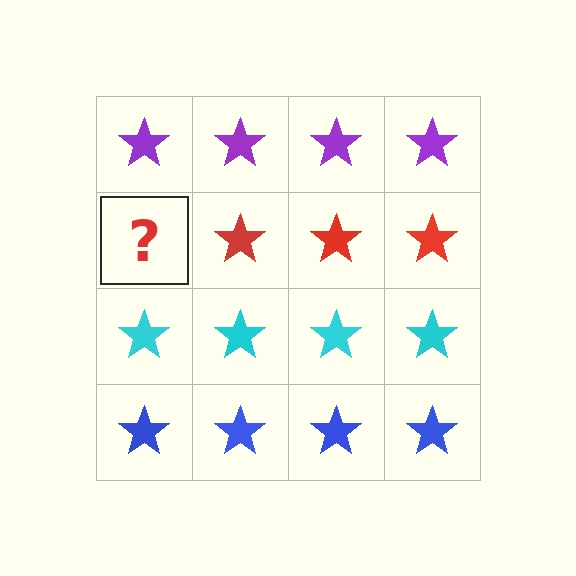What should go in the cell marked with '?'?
The missing cell should contain a red star.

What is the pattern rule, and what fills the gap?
The rule is that each row has a consistent color. The gap should be filled with a red star.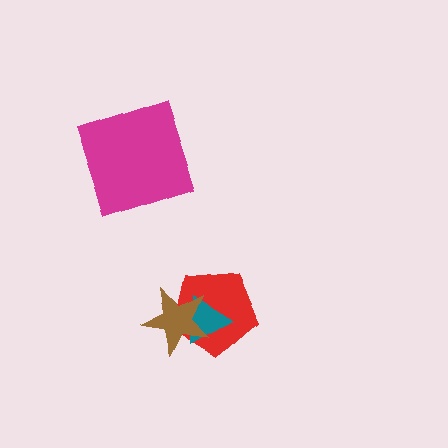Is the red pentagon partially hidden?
Yes, it is partially covered by another shape.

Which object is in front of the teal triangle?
The brown star is in front of the teal triangle.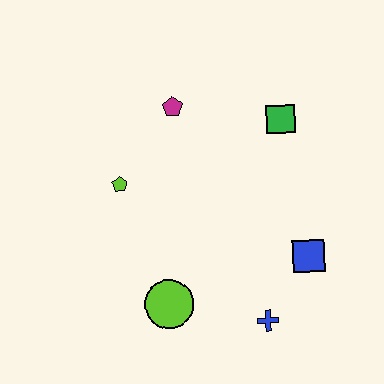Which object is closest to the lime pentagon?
The magenta pentagon is closest to the lime pentagon.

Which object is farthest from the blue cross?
The magenta pentagon is farthest from the blue cross.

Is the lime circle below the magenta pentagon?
Yes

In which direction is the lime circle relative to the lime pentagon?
The lime circle is below the lime pentagon.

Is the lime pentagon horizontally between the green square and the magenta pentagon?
No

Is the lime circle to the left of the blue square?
Yes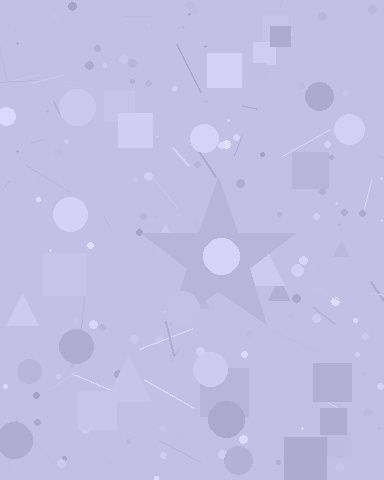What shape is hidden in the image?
A star is hidden in the image.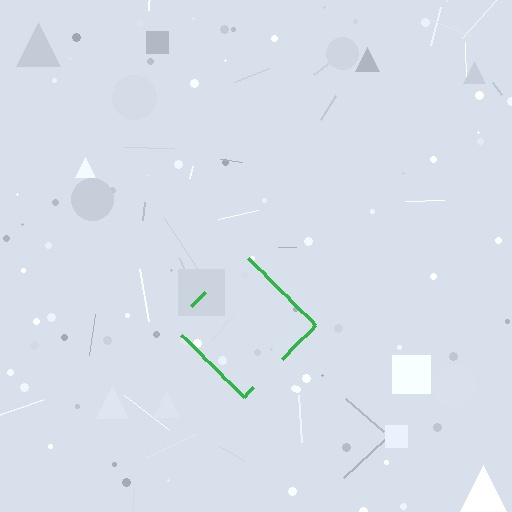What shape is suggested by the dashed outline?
The dashed outline suggests a diamond.